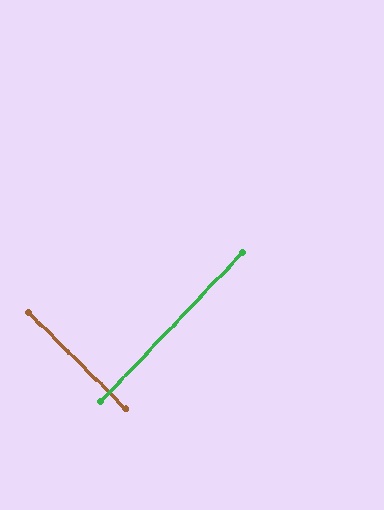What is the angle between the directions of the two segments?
Approximately 89 degrees.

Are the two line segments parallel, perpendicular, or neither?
Perpendicular — they meet at approximately 89°.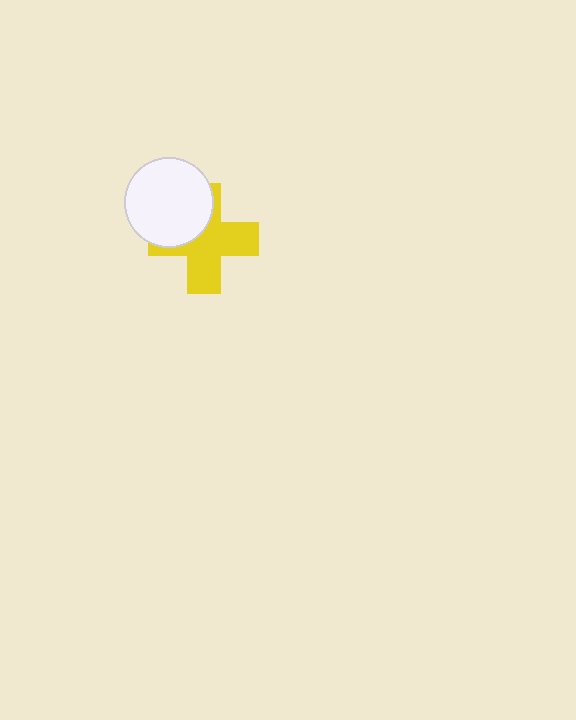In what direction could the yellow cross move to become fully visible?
The yellow cross could move toward the lower-right. That would shift it out from behind the white circle entirely.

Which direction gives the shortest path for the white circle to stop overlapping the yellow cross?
Moving toward the upper-left gives the shortest separation.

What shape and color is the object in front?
The object in front is a white circle.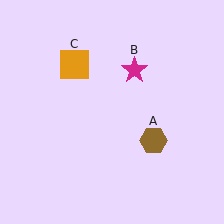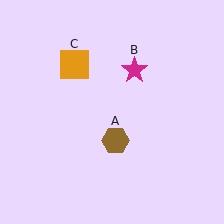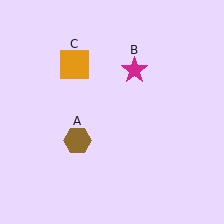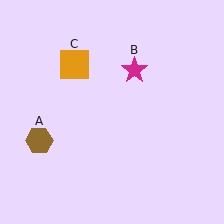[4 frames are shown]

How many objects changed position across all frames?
1 object changed position: brown hexagon (object A).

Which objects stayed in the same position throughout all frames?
Magenta star (object B) and orange square (object C) remained stationary.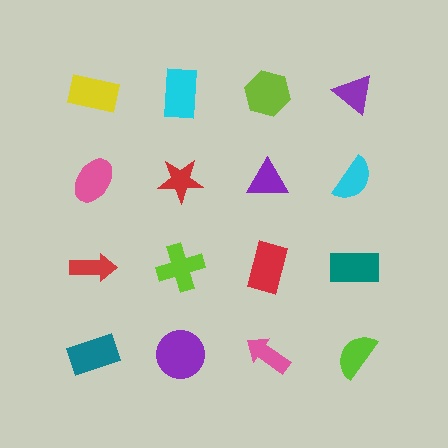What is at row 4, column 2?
A purple circle.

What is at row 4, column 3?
A pink arrow.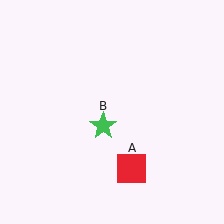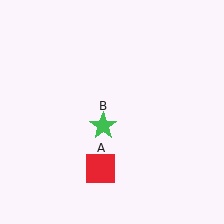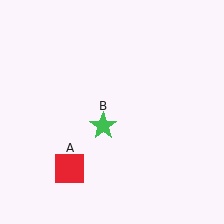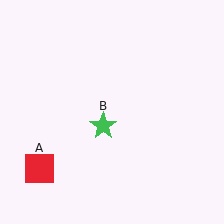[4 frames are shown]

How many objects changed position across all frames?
1 object changed position: red square (object A).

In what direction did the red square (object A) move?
The red square (object A) moved left.